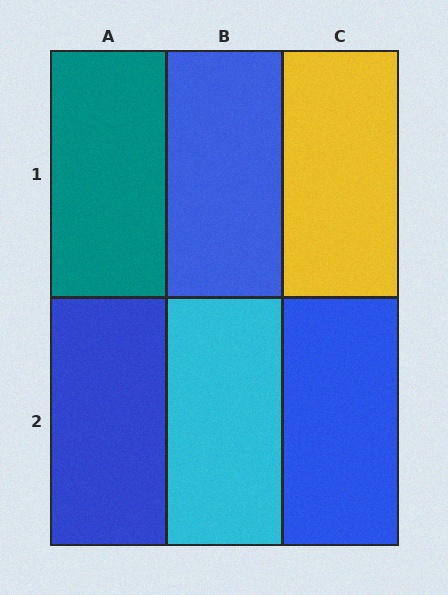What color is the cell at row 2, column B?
Cyan.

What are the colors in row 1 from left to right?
Teal, blue, yellow.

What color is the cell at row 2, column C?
Blue.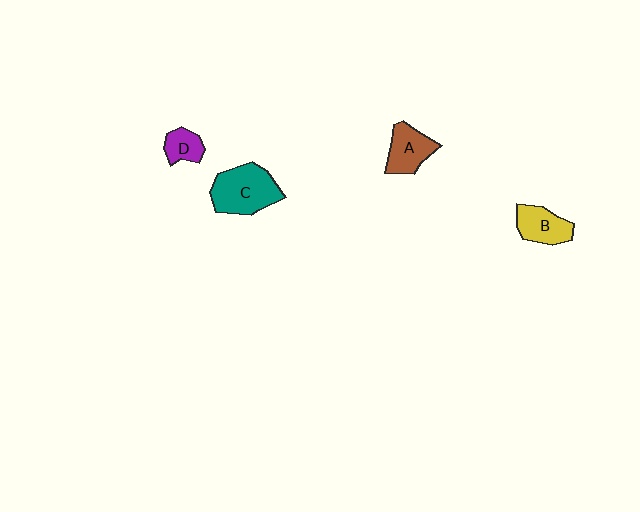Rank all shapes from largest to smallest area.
From largest to smallest: C (teal), A (brown), B (yellow), D (purple).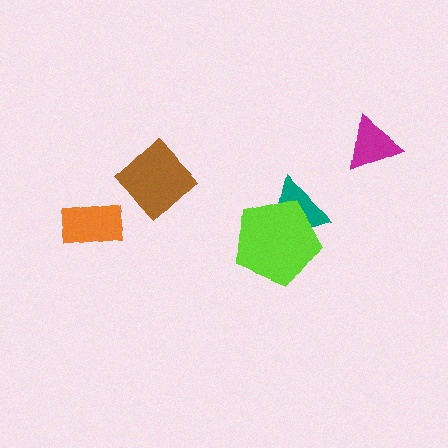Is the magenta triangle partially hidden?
No, no other shape covers it.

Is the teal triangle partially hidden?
Yes, it is partially covered by another shape.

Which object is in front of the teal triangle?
The lime pentagon is in front of the teal triangle.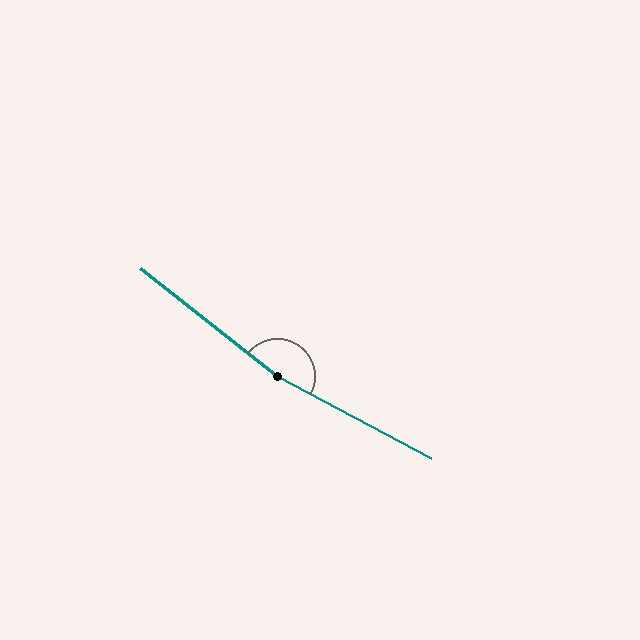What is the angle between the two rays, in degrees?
Approximately 169 degrees.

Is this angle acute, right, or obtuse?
It is obtuse.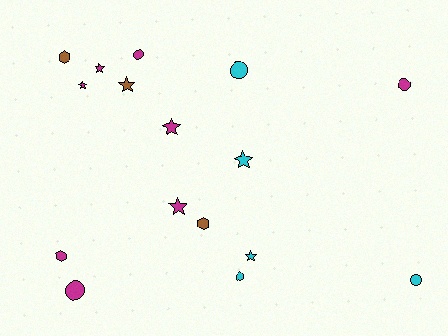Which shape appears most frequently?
Star, with 7 objects.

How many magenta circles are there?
There are 3 magenta circles.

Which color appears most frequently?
Magenta, with 8 objects.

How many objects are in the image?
There are 16 objects.